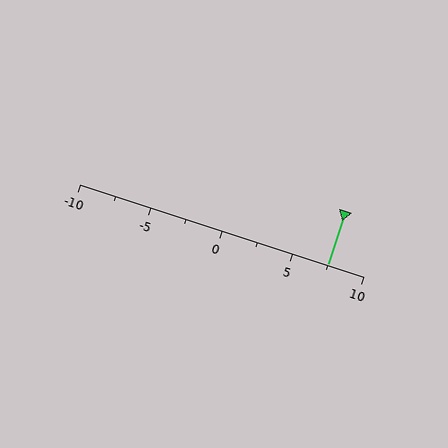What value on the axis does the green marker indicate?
The marker indicates approximately 7.5.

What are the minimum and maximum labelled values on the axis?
The axis runs from -10 to 10.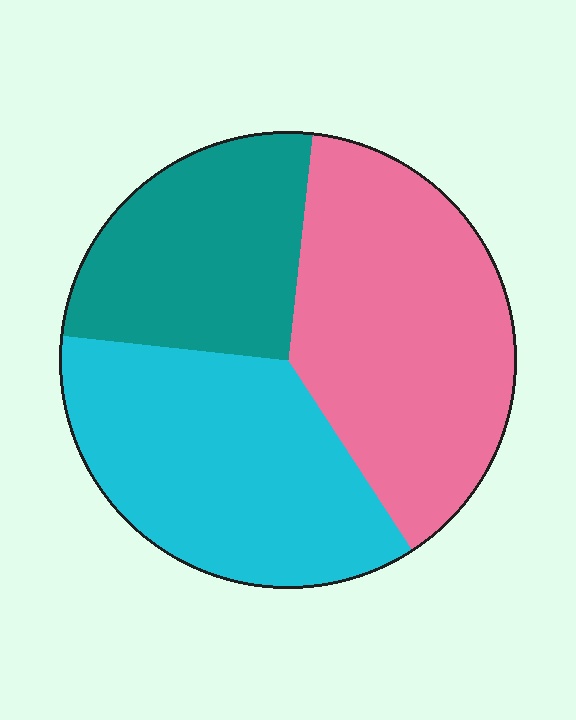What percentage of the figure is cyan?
Cyan takes up about three eighths (3/8) of the figure.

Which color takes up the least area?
Teal, at roughly 25%.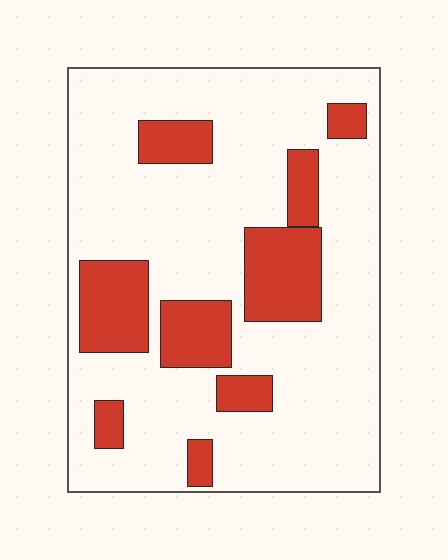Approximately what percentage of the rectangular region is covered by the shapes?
Approximately 25%.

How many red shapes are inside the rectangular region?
9.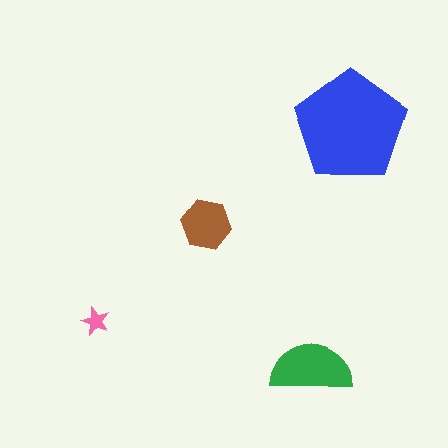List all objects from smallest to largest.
The pink star, the brown hexagon, the green semicircle, the blue pentagon.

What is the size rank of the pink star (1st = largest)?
4th.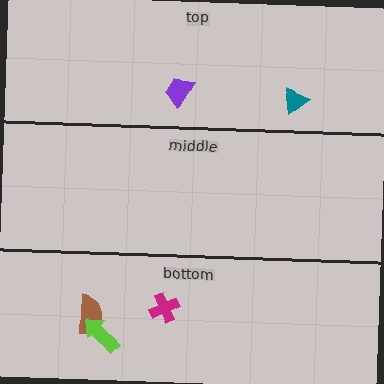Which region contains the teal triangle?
The top region.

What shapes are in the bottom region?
The magenta cross, the brown semicircle, the lime arrow.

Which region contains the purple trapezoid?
The top region.